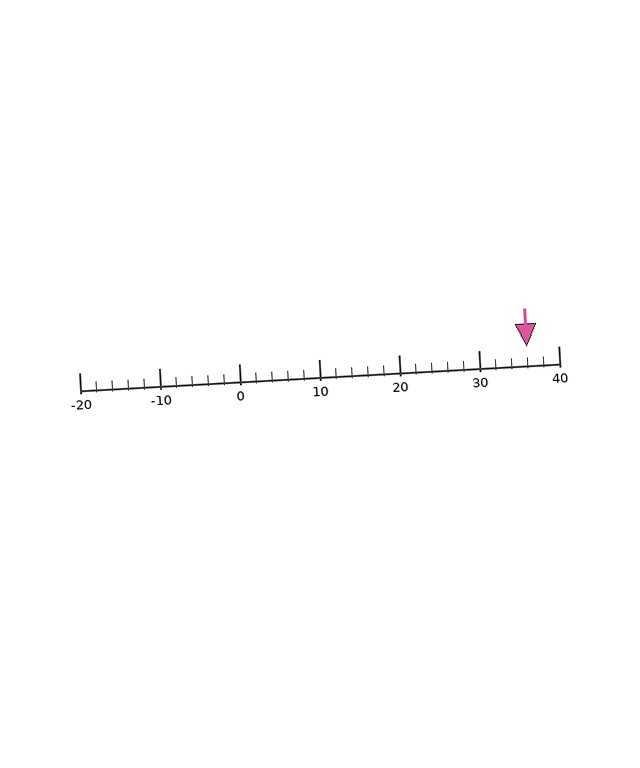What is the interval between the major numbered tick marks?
The major tick marks are spaced 10 units apart.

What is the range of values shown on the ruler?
The ruler shows values from -20 to 40.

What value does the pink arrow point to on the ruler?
The pink arrow points to approximately 36.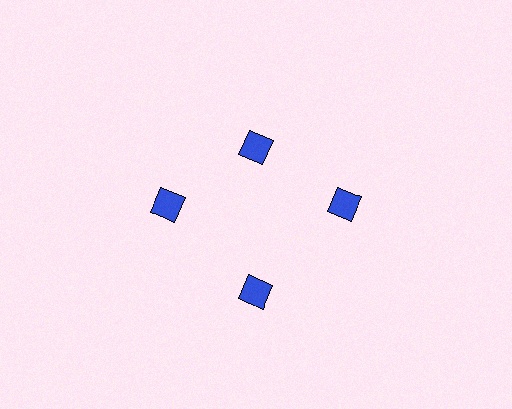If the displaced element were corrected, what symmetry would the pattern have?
It would have 4-fold rotational symmetry — the pattern would map onto itself every 90 degrees.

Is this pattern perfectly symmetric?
No. The 4 blue diamonds are arranged in a ring, but one element near the 12 o'clock position is pulled inward toward the center, breaking the 4-fold rotational symmetry.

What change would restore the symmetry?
The symmetry would be restored by moving it outward, back onto the ring so that all 4 diamonds sit at equal angles and equal distance from the center.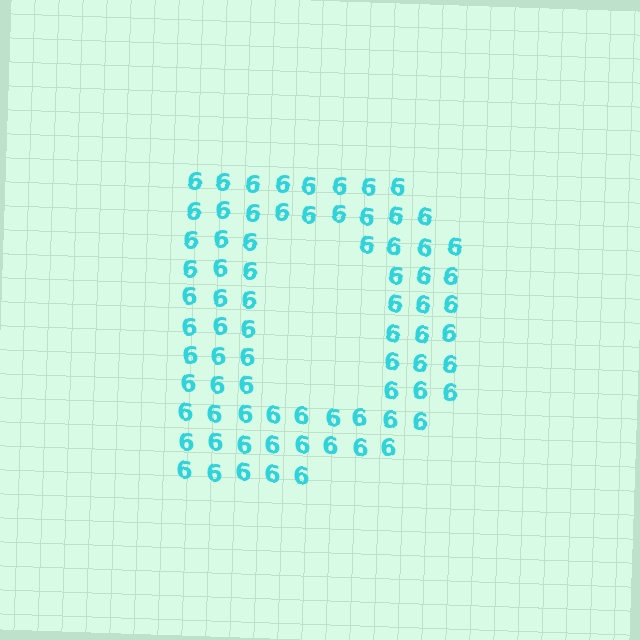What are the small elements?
The small elements are digit 6's.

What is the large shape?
The large shape is the letter D.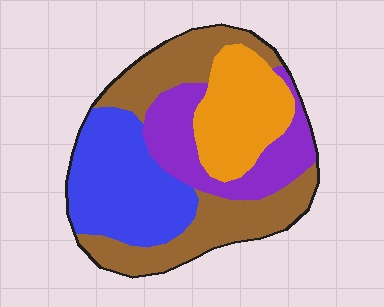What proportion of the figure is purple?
Purple takes up about one fifth (1/5) of the figure.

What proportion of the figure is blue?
Blue covers roughly 25% of the figure.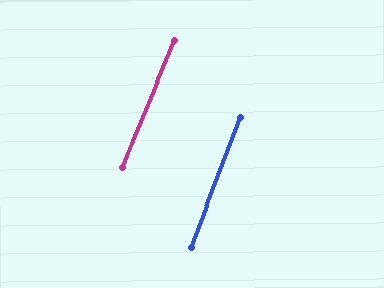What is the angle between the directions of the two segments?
Approximately 2 degrees.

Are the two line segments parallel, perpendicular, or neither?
Parallel — their directions differ by only 1.9°.